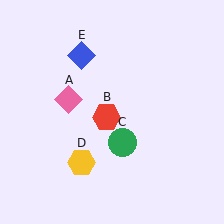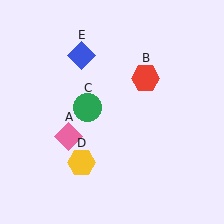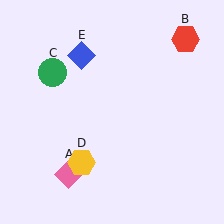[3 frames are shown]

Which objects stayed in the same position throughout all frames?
Yellow hexagon (object D) and blue diamond (object E) remained stationary.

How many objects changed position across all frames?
3 objects changed position: pink diamond (object A), red hexagon (object B), green circle (object C).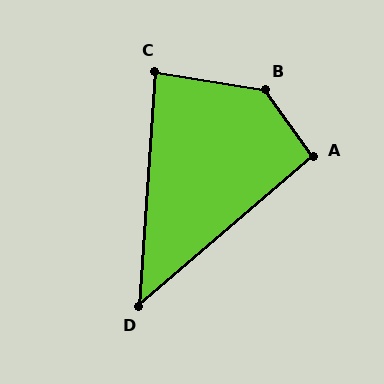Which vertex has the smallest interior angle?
D, at approximately 46 degrees.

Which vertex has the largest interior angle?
B, at approximately 134 degrees.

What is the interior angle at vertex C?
Approximately 85 degrees (acute).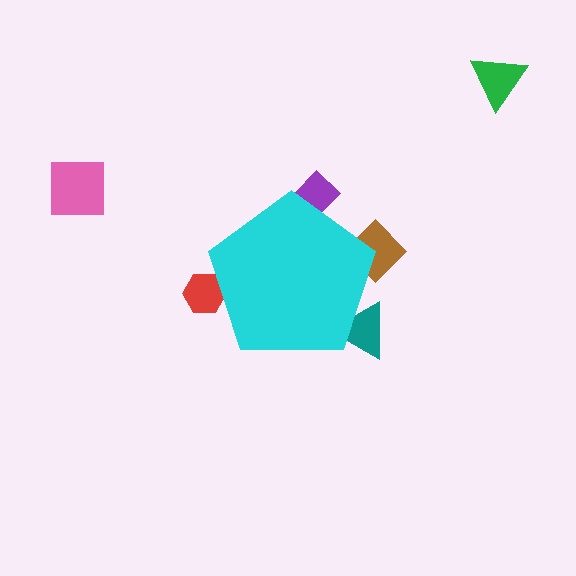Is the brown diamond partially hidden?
Yes, the brown diamond is partially hidden behind the cyan pentagon.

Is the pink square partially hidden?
No, the pink square is fully visible.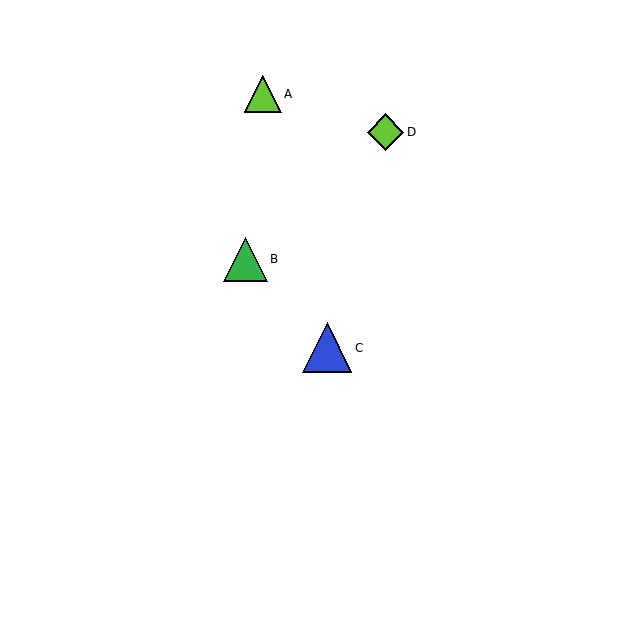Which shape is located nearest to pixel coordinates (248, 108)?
The lime triangle (labeled A) at (263, 94) is nearest to that location.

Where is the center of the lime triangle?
The center of the lime triangle is at (263, 94).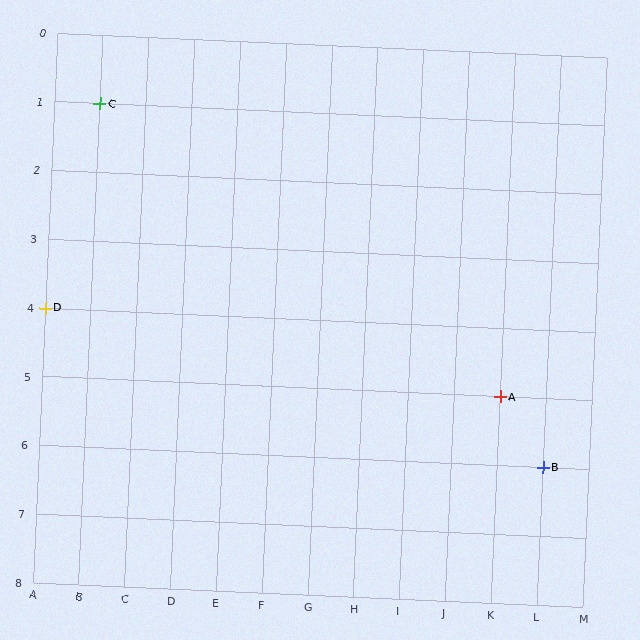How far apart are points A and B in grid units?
Points A and B are 1 column and 1 row apart (about 1.4 grid units diagonally).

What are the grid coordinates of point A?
Point A is at grid coordinates (K, 5).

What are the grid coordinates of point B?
Point B is at grid coordinates (L, 6).